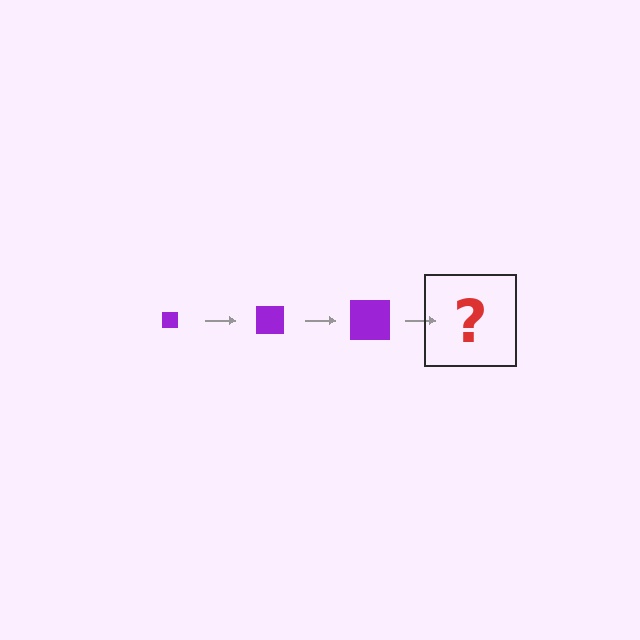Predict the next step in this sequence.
The next step is a purple square, larger than the previous one.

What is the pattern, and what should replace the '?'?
The pattern is that the square gets progressively larger each step. The '?' should be a purple square, larger than the previous one.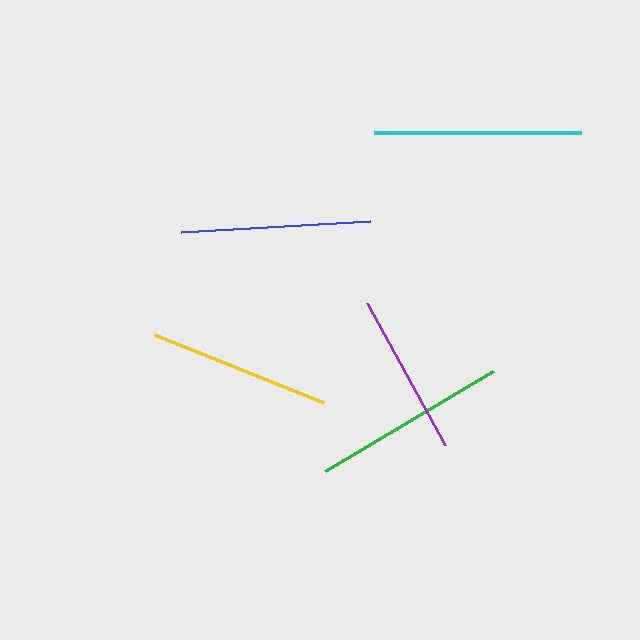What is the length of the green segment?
The green segment is approximately 196 pixels long.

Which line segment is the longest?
The cyan line is the longest at approximately 207 pixels.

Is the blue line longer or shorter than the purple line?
The blue line is longer than the purple line.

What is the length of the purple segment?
The purple segment is approximately 162 pixels long.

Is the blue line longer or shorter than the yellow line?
The blue line is longer than the yellow line.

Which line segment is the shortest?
The purple line is the shortest at approximately 162 pixels.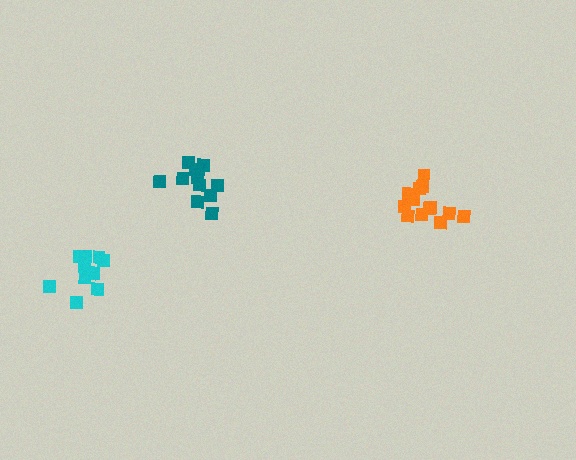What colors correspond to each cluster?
The clusters are colored: teal, orange, cyan.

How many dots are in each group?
Group 1: 11 dots, Group 2: 13 dots, Group 3: 11 dots (35 total).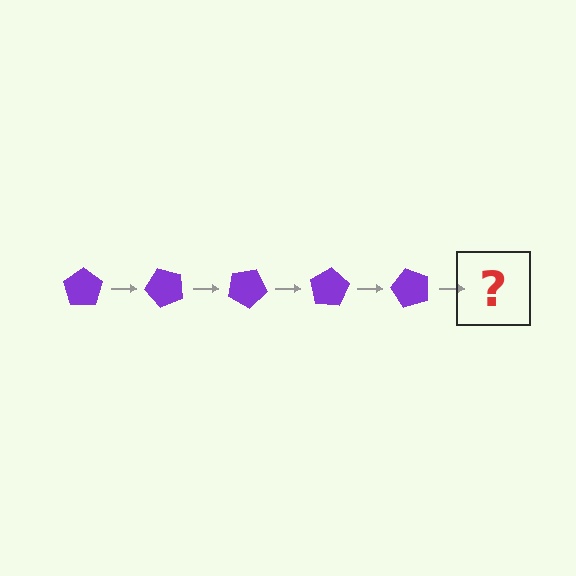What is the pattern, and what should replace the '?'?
The pattern is that the pentagon rotates 50 degrees each step. The '?' should be a purple pentagon rotated 250 degrees.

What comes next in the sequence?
The next element should be a purple pentagon rotated 250 degrees.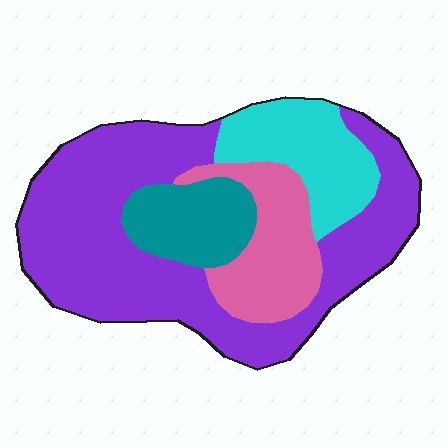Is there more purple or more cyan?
Purple.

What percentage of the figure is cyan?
Cyan covers 16% of the figure.